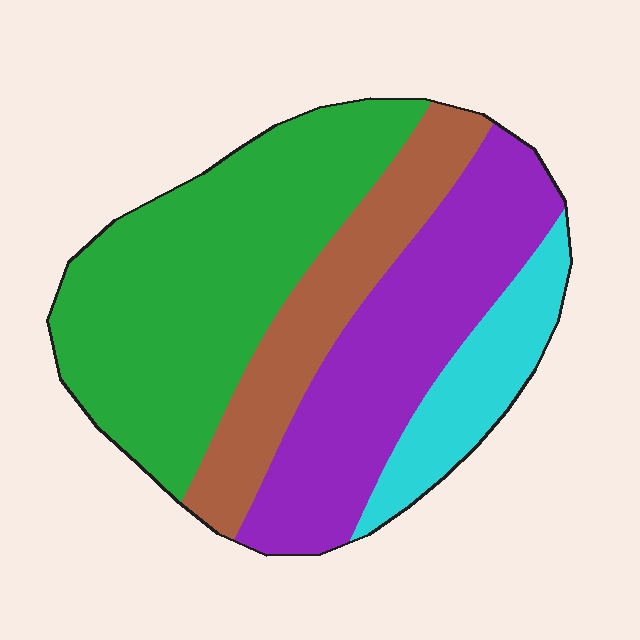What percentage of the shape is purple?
Purple takes up about one quarter (1/4) of the shape.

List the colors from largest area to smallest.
From largest to smallest: green, purple, brown, cyan.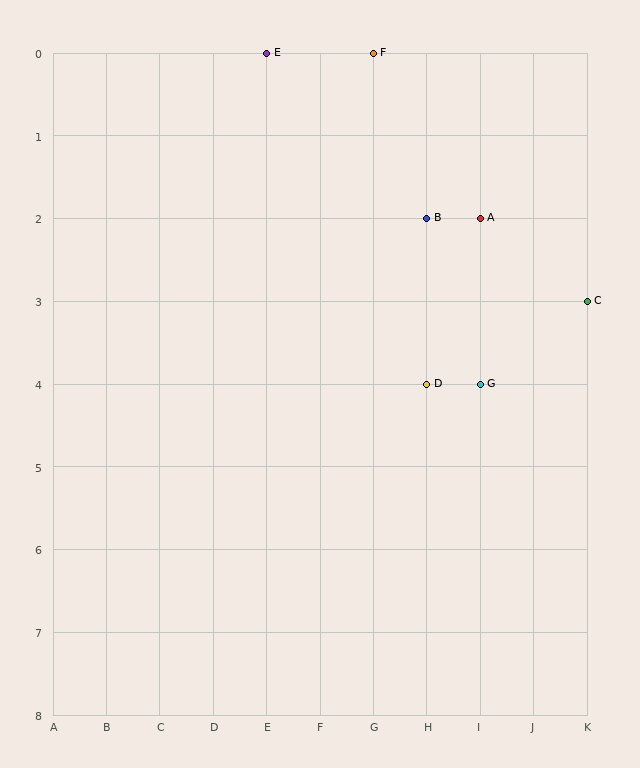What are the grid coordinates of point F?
Point F is at grid coordinates (G, 0).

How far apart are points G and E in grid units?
Points G and E are 4 columns and 4 rows apart (about 5.7 grid units diagonally).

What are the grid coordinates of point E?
Point E is at grid coordinates (E, 0).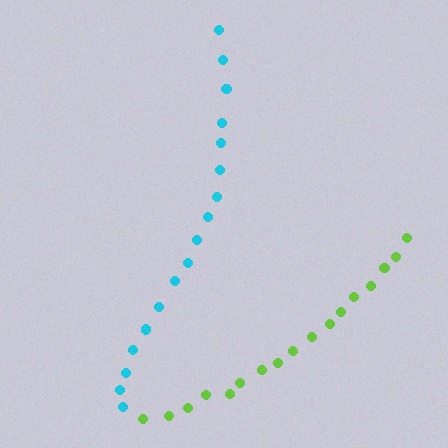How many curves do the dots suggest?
There are 2 distinct paths.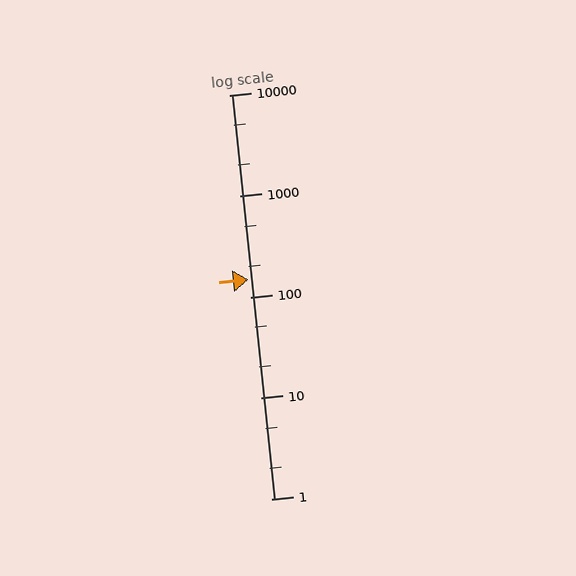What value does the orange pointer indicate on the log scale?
The pointer indicates approximately 150.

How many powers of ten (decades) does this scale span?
The scale spans 4 decades, from 1 to 10000.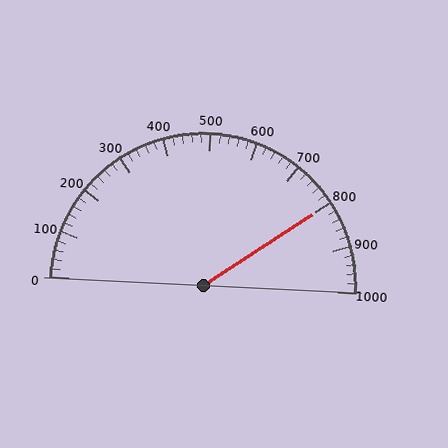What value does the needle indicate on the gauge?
The needle indicates approximately 800.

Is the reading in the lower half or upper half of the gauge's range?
The reading is in the upper half of the range (0 to 1000).